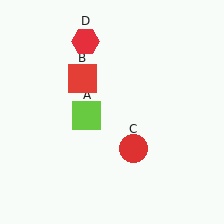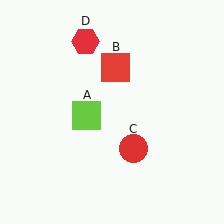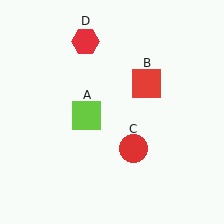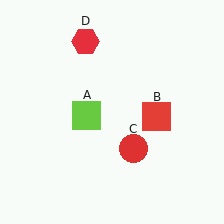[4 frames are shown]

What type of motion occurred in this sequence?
The red square (object B) rotated clockwise around the center of the scene.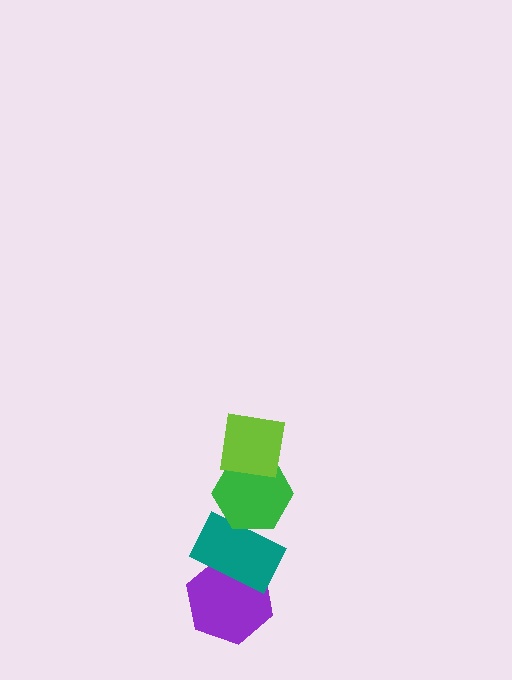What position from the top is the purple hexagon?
The purple hexagon is 4th from the top.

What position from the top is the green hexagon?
The green hexagon is 2nd from the top.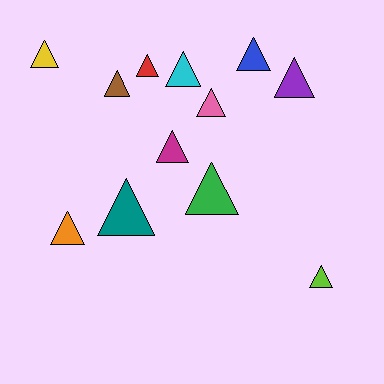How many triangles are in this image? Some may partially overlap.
There are 12 triangles.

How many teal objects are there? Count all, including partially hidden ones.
There is 1 teal object.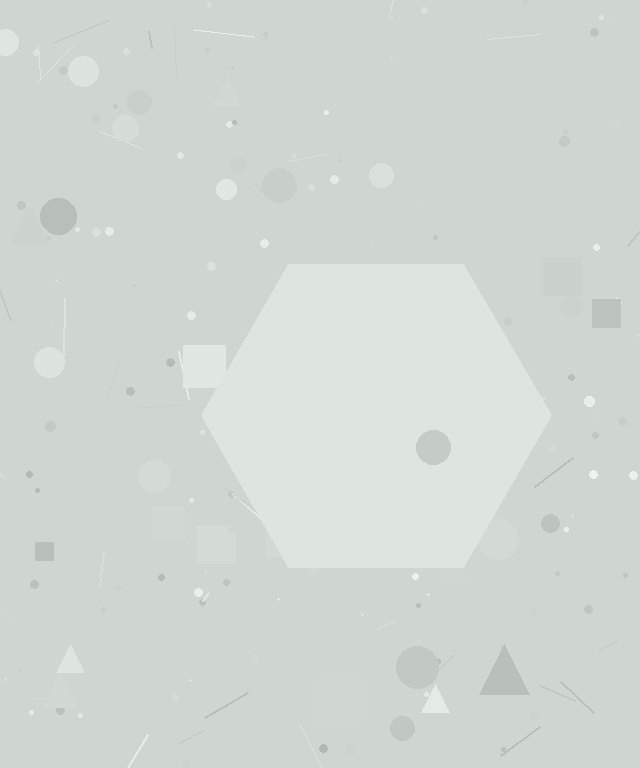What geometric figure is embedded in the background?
A hexagon is embedded in the background.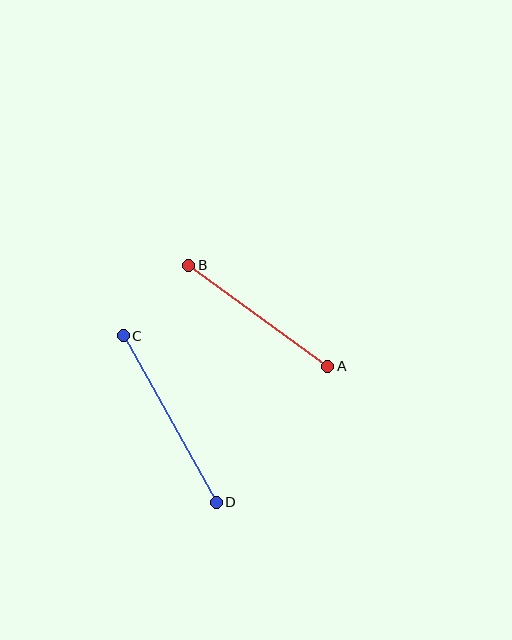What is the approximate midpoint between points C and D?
The midpoint is at approximately (170, 419) pixels.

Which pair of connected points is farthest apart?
Points C and D are farthest apart.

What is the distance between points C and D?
The distance is approximately 191 pixels.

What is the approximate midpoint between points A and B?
The midpoint is at approximately (258, 316) pixels.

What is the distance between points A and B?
The distance is approximately 172 pixels.